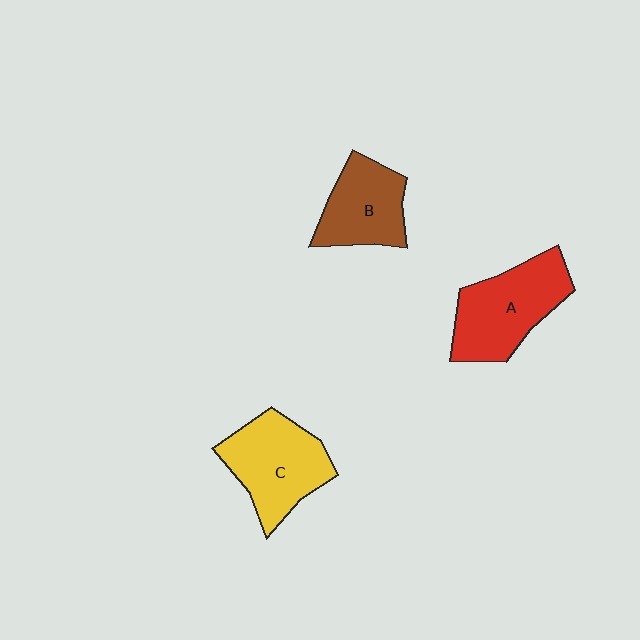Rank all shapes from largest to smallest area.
From largest to smallest: A (red), C (yellow), B (brown).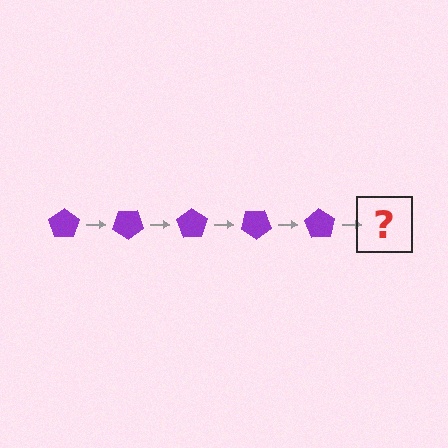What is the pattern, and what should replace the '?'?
The pattern is that the pentagon rotates 35 degrees each step. The '?' should be a purple pentagon rotated 175 degrees.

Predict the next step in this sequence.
The next step is a purple pentagon rotated 175 degrees.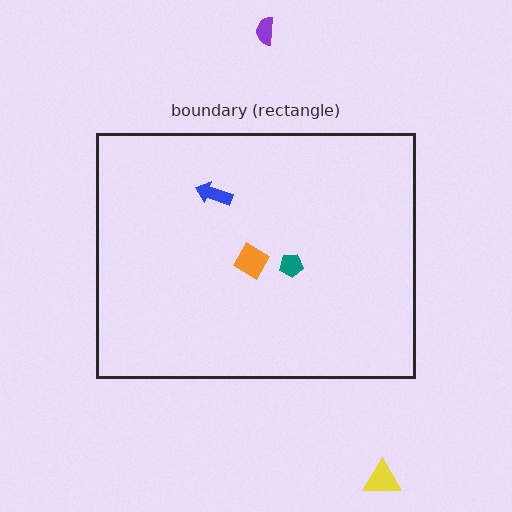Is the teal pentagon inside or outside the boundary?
Inside.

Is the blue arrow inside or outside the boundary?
Inside.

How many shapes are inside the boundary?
3 inside, 2 outside.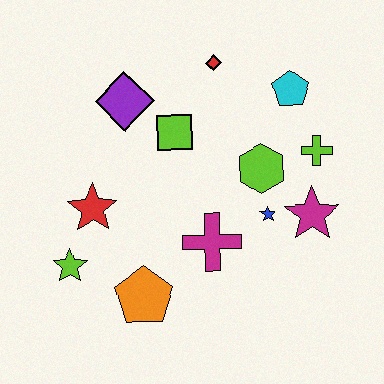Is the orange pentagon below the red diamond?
Yes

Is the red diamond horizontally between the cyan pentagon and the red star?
Yes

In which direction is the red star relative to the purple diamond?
The red star is below the purple diamond.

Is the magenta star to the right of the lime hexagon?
Yes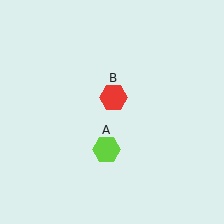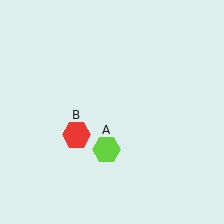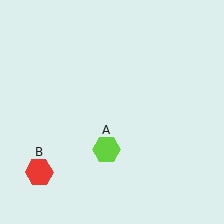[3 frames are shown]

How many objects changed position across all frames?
1 object changed position: red hexagon (object B).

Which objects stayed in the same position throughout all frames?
Lime hexagon (object A) remained stationary.